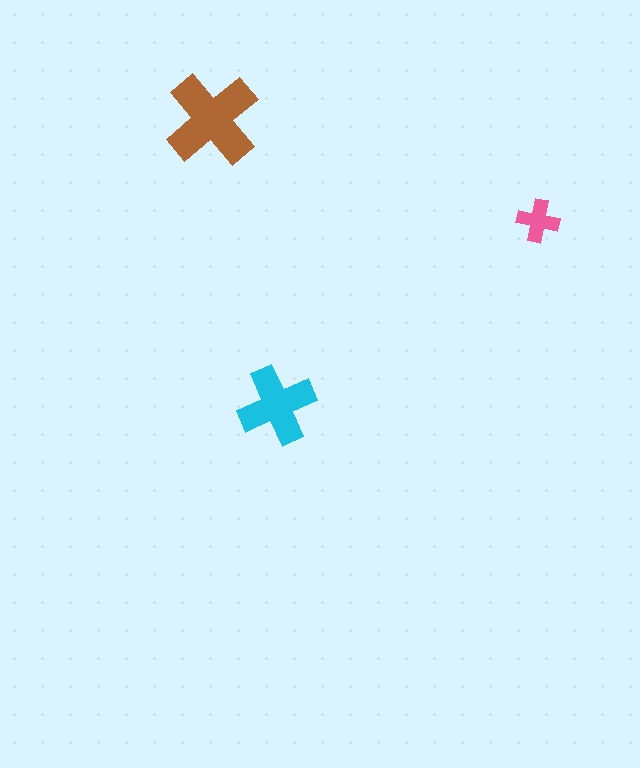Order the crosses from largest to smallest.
the brown one, the cyan one, the pink one.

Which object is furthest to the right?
The pink cross is rightmost.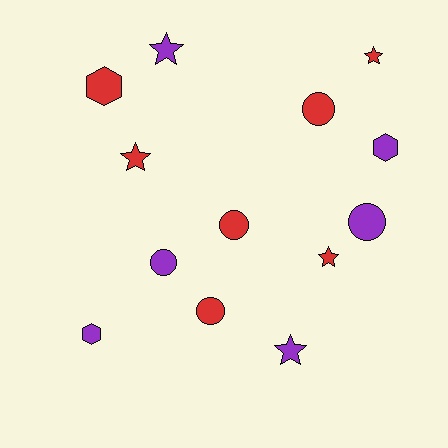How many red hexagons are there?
There is 1 red hexagon.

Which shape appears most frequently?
Star, with 5 objects.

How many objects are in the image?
There are 13 objects.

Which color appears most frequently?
Red, with 7 objects.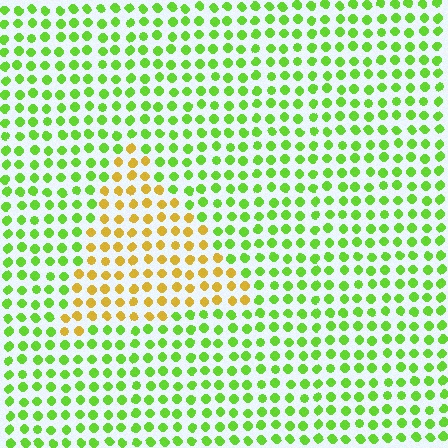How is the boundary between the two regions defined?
The boundary is defined purely by a slight shift in hue (about 56 degrees). Spacing, size, and orientation are identical on both sides.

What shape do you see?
I see a triangle.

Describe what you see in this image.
The image is filled with small lime elements in a uniform arrangement. A triangle-shaped region is visible where the elements are tinted to a slightly different hue, forming a subtle color boundary.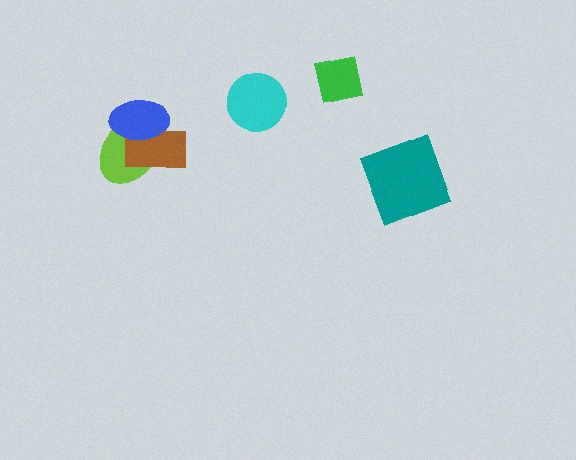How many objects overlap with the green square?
0 objects overlap with the green square.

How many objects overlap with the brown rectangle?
2 objects overlap with the brown rectangle.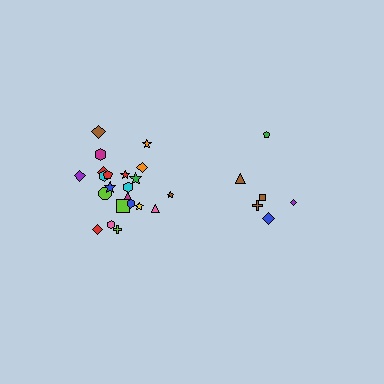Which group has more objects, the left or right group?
The left group.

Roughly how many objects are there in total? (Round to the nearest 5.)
Roughly 30 objects in total.